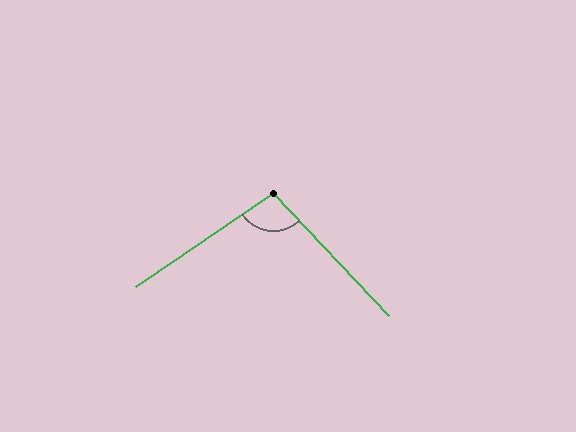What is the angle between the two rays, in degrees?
Approximately 99 degrees.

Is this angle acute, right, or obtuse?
It is obtuse.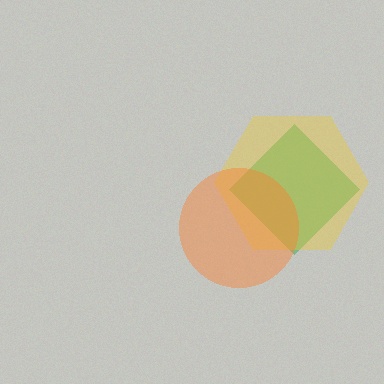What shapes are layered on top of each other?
The layered shapes are: a green diamond, a yellow hexagon, an orange circle.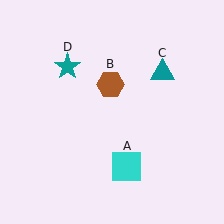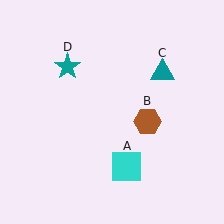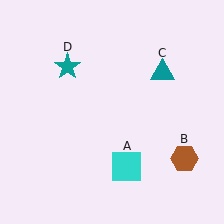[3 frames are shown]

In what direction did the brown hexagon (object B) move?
The brown hexagon (object B) moved down and to the right.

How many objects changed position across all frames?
1 object changed position: brown hexagon (object B).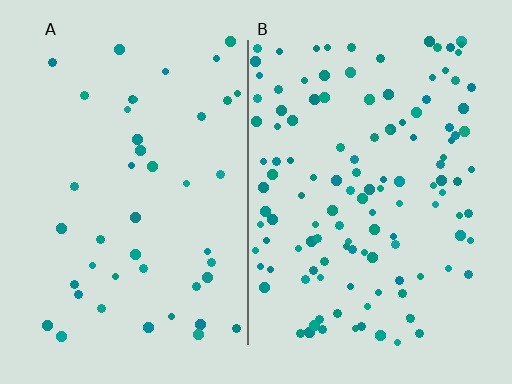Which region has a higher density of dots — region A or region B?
B (the right).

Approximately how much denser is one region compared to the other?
Approximately 2.8× — region B over region A.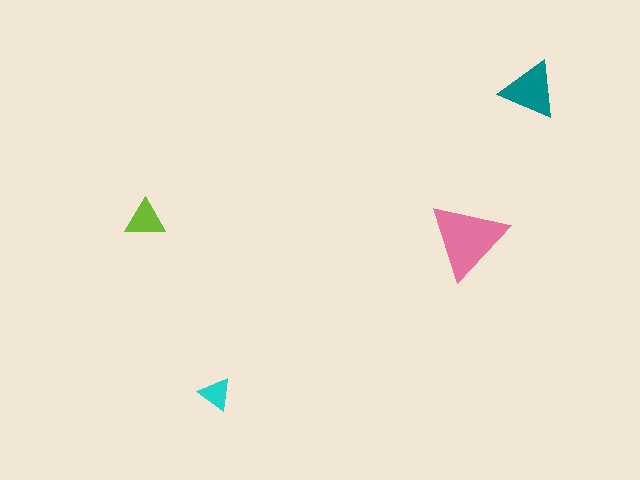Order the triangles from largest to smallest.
the pink one, the teal one, the lime one, the cyan one.